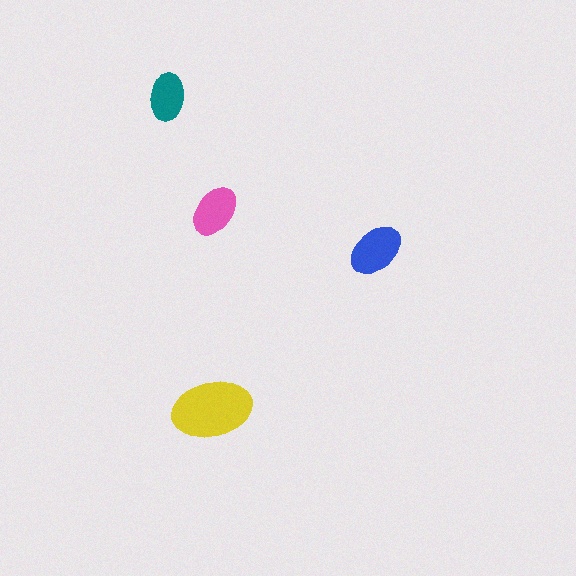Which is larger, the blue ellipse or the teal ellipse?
The blue one.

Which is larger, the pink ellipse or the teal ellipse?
The pink one.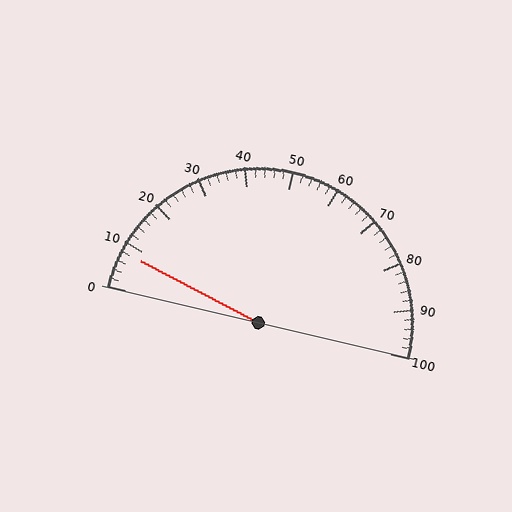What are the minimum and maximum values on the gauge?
The gauge ranges from 0 to 100.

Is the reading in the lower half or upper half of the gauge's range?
The reading is in the lower half of the range (0 to 100).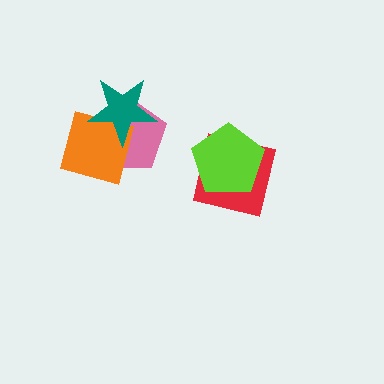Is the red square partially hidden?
Yes, it is partially covered by another shape.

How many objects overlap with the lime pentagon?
1 object overlaps with the lime pentagon.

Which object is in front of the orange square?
The teal star is in front of the orange square.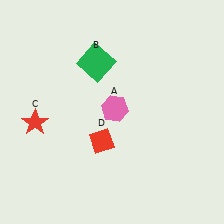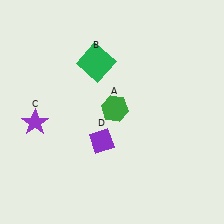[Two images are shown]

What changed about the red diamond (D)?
In Image 1, D is red. In Image 2, it changed to purple.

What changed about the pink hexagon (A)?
In Image 1, A is pink. In Image 2, it changed to green.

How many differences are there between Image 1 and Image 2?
There are 3 differences between the two images.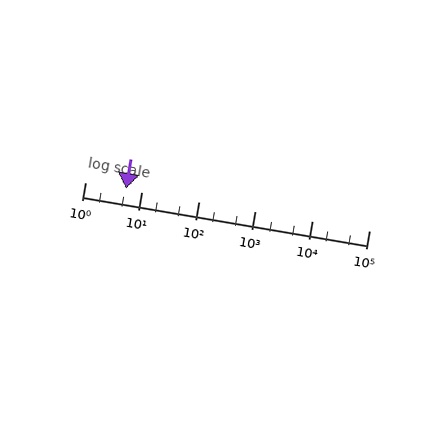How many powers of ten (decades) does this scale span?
The scale spans 5 decades, from 1 to 100000.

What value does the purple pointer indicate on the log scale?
The pointer indicates approximately 5.2.